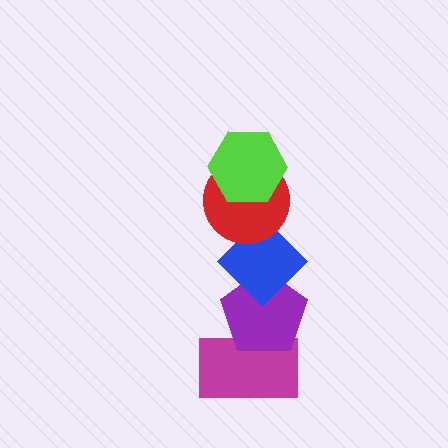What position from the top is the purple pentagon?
The purple pentagon is 4th from the top.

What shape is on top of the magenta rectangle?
The purple pentagon is on top of the magenta rectangle.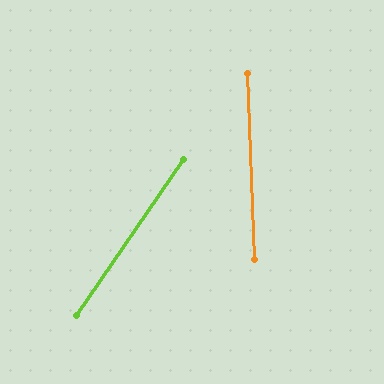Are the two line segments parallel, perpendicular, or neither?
Neither parallel nor perpendicular — they differ by about 37°.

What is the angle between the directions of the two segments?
Approximately 37 degrees.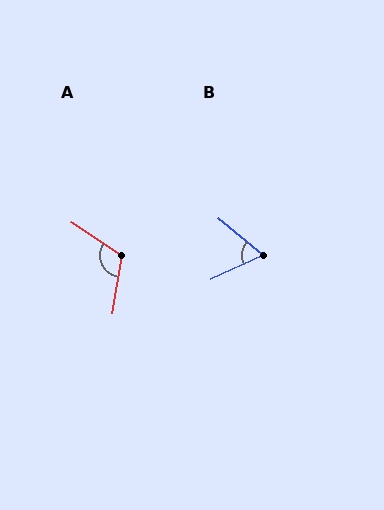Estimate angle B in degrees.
Approximately 64 degrees.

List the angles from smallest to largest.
B (64°), A (115°).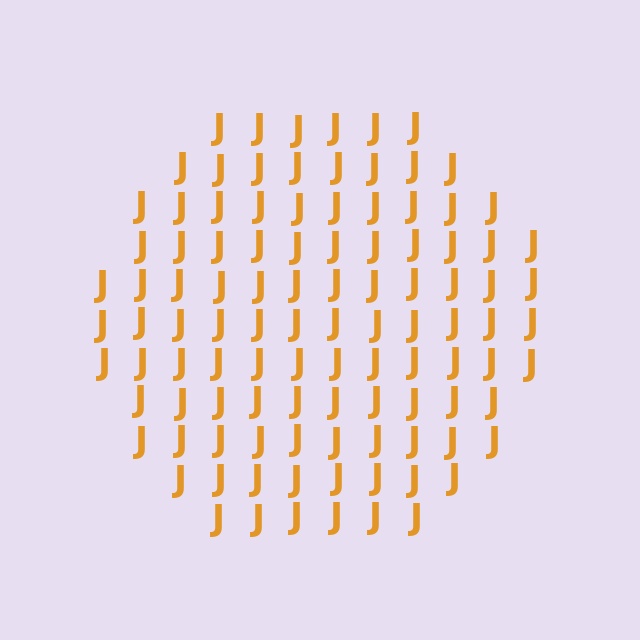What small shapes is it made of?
It is made of small letter J's.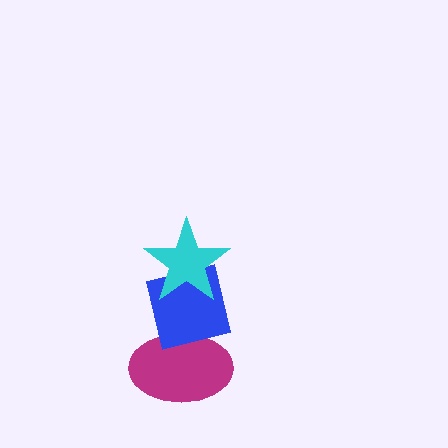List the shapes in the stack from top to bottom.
From top to bottom: the cyan star, the blue square, the magenta ellipse.